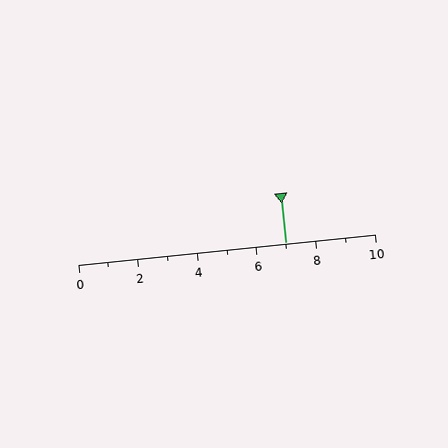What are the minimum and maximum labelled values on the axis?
The axis runs from 0 to 10.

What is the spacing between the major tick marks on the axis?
The major ticks are spaced 2 apart.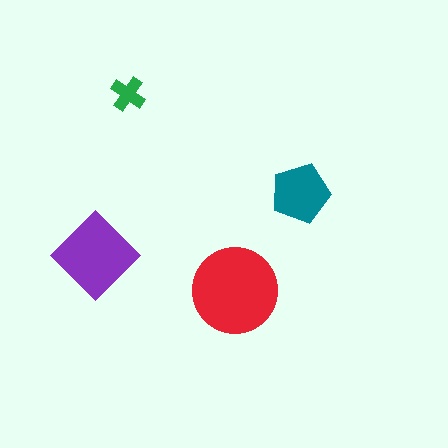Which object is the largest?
The red circle.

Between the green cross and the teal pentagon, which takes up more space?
The teal pentagon.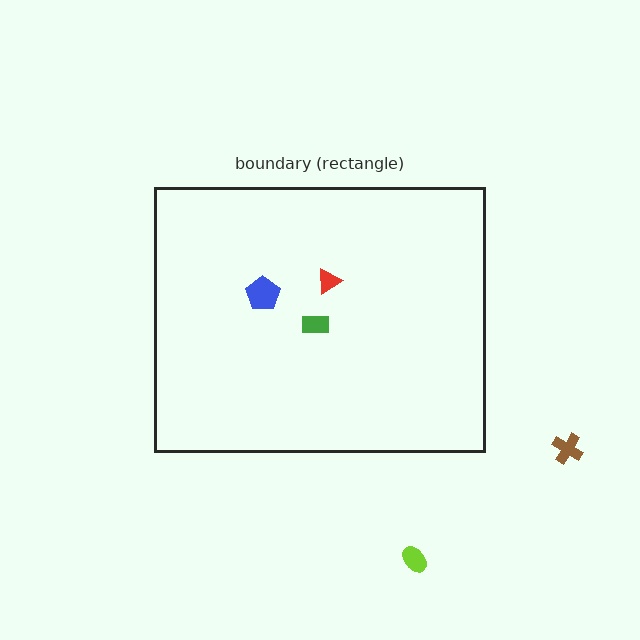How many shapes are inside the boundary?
3 inside, 2 outside.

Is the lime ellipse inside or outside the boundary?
Outside.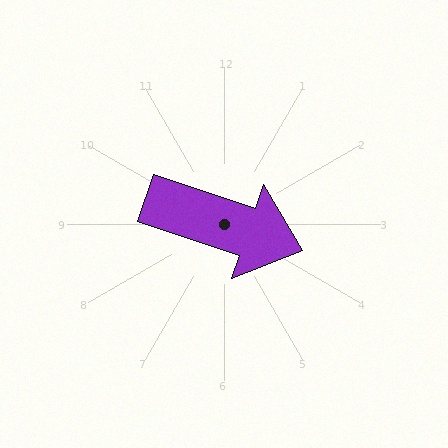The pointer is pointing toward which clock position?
Roughly 4 o'clock.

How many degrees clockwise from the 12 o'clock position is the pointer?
Approximately 108 degrees.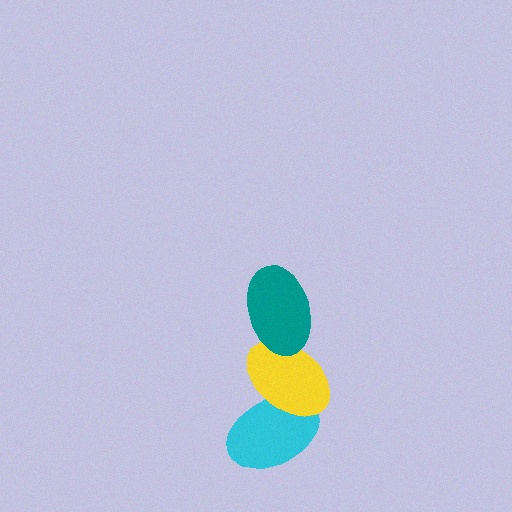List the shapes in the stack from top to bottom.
From top to bottom: the teal ellipse, the yellow ellipse, the cyan ellipse.